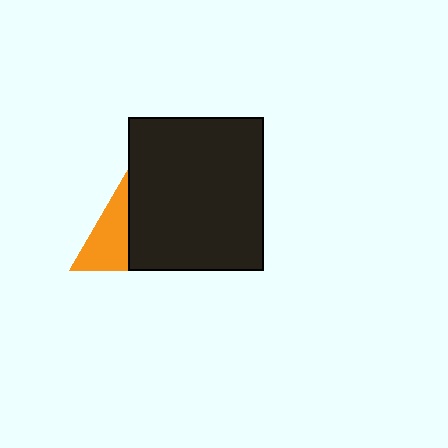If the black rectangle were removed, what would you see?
You would see the complete orange triangle.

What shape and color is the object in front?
The object in front is a black rectangle.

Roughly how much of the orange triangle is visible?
A small part of it is visible (roughly 37%).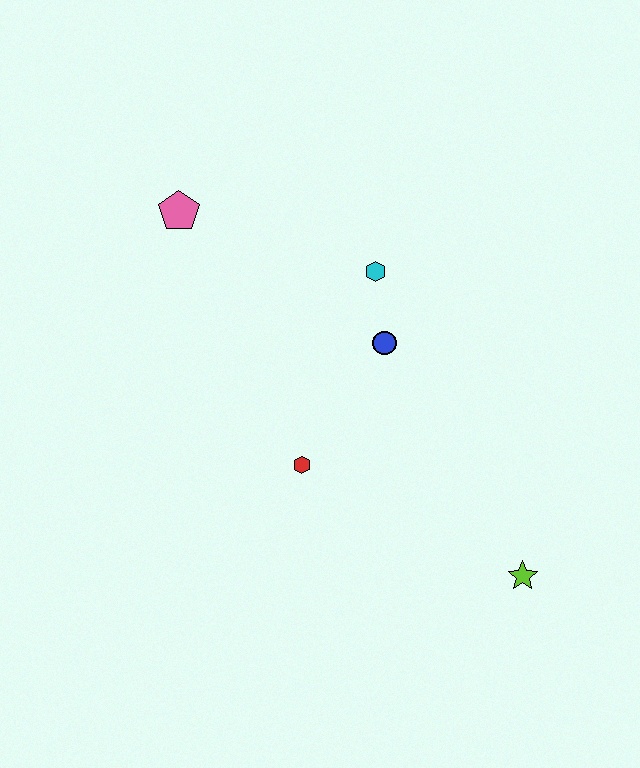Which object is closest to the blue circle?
The cyan hexagon is closest to the blue circle.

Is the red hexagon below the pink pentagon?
Yes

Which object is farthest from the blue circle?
The lime star is farthest from the blue circle.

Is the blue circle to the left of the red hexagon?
No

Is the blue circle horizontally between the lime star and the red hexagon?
Yes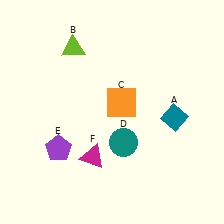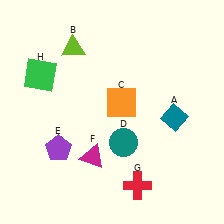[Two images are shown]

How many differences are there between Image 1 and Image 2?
There are 2 differences between the two images.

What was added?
A red cross (G), a green square (H) were added in Image 2.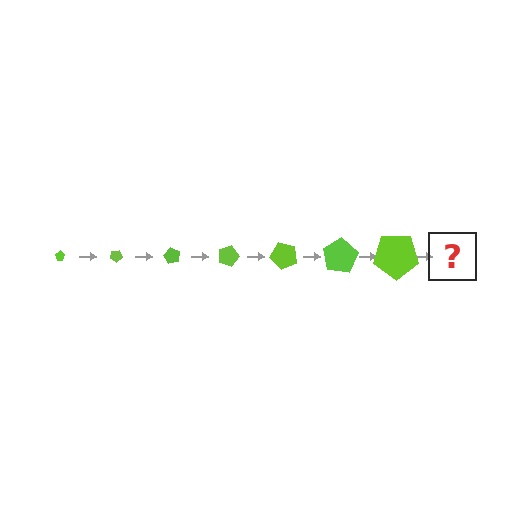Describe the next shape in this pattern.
It should be a pentagon, larger than the previous one and rotated 210 degrees from the start.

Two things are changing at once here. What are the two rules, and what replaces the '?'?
The two rules are that the pentagon grows larger each step and it rotates 30 degrees each step. The '?' should be a pentagon, larger than the previous one and rotated 210 degrees from the start.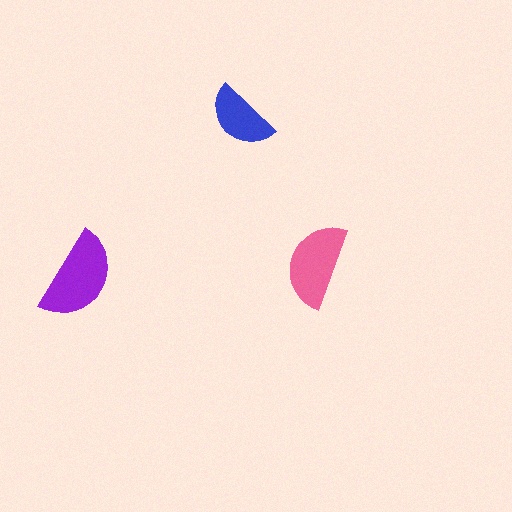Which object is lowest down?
The purple semicircle is bottommost.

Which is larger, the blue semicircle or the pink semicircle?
The pink one.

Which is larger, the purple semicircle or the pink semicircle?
The purple one.